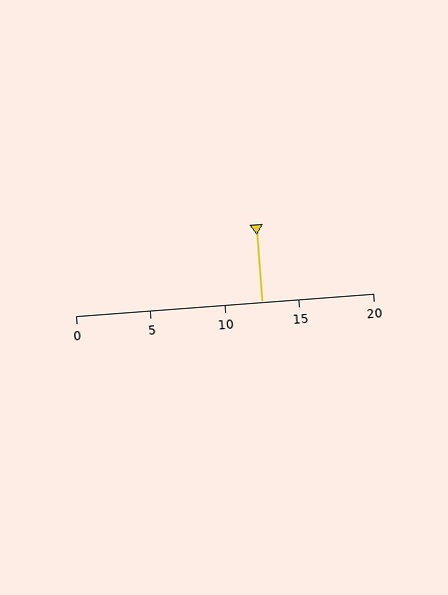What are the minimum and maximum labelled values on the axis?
The axis runs from 0 to 20.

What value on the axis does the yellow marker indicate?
The marker indicates approximately 12.5.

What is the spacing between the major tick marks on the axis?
The major ticks are spaced 5 apart.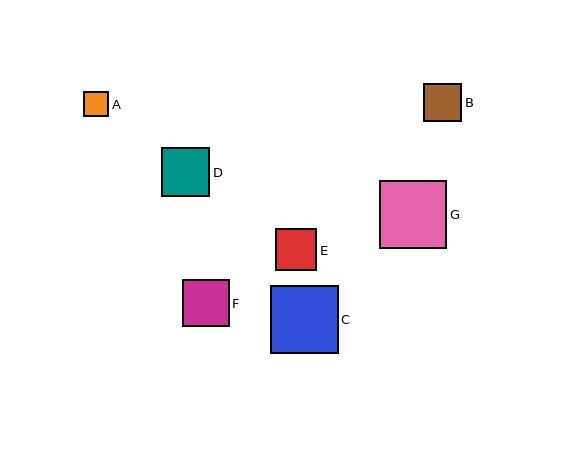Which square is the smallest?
Square A is the smallest with a size of approximately 25 pixels.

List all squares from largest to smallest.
From largest to smallest: C, G, D, F, E, B, A.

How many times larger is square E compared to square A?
Square E is approximately 1.6 times the size of square A.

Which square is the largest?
Square C is the largest with a size of approximately 68 pixels.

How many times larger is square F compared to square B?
Square F is approximately 1.2 times the size of square B.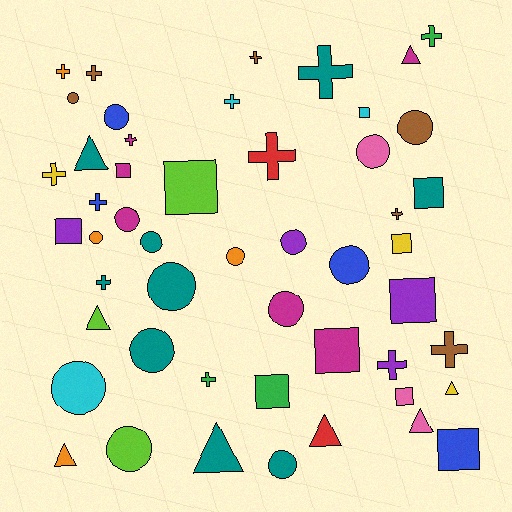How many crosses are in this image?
There are 15 crosses.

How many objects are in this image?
There are 50 objects.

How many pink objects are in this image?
There are 3 pink objects.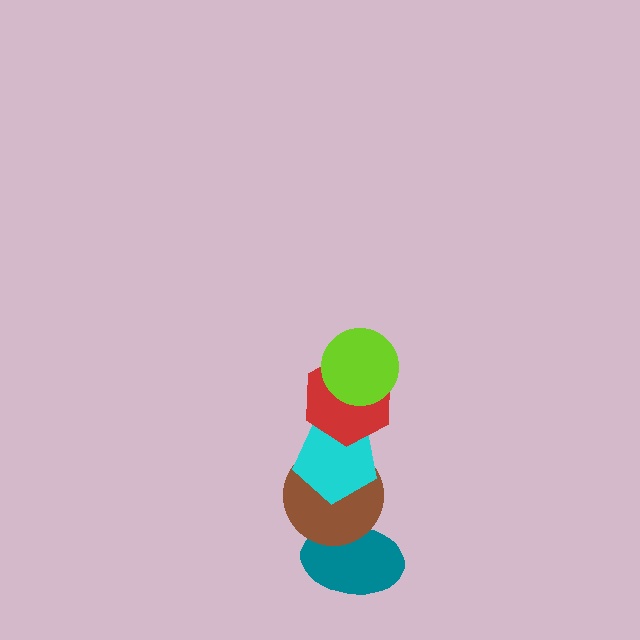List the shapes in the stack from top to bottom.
From top to bottom: the lime circle, the red hexagon, the cyan pentagon, the brown circle, the teal ellipse.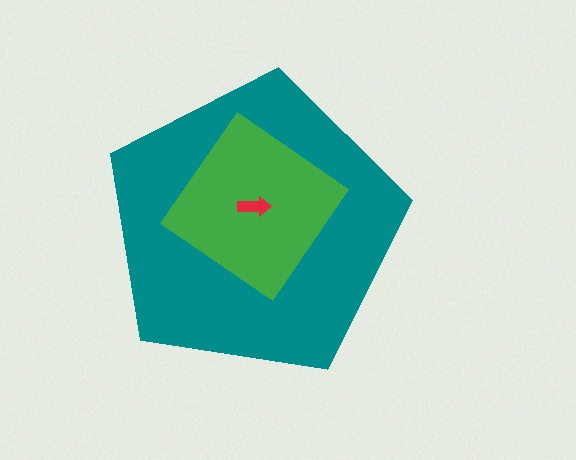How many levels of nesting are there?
3.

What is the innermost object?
The red arrow.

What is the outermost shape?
The teal pentagon.